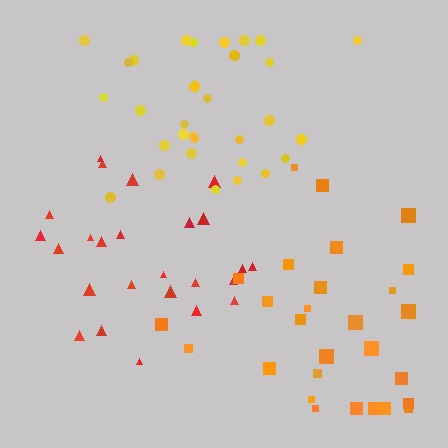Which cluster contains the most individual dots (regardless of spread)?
Yellow (31).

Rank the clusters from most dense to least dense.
yellow, red, orange.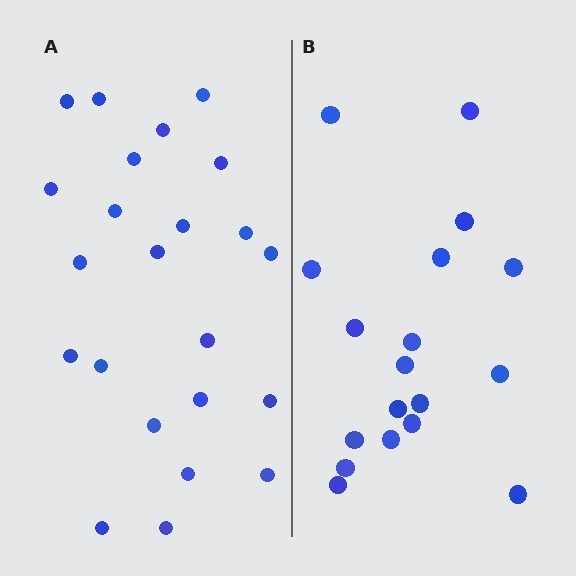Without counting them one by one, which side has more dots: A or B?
Region A (the left region) has more dots.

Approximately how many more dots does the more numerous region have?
Region A has about 5 more dots than region B.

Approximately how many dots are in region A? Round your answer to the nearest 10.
About 20 dots. (The exact count is 23, which rounds to 20.)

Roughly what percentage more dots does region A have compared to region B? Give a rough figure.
About 30% more.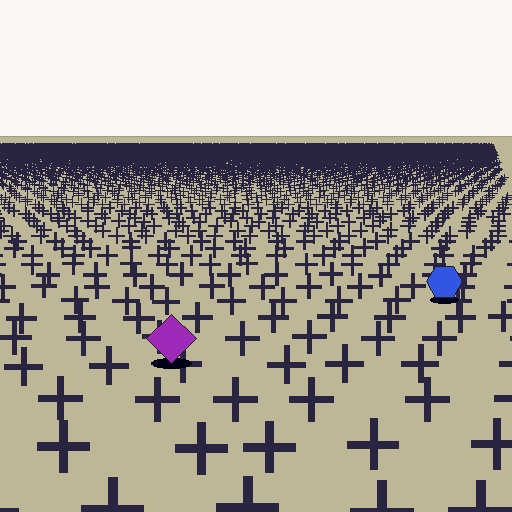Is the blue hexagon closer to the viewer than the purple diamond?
No. The purple diamond is closer — you can tell from the texture gradient: the ground texture is coarser near it.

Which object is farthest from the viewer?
The blue hexagon is farthest from the viewer. It appears smaller and the ground texture around it is denser.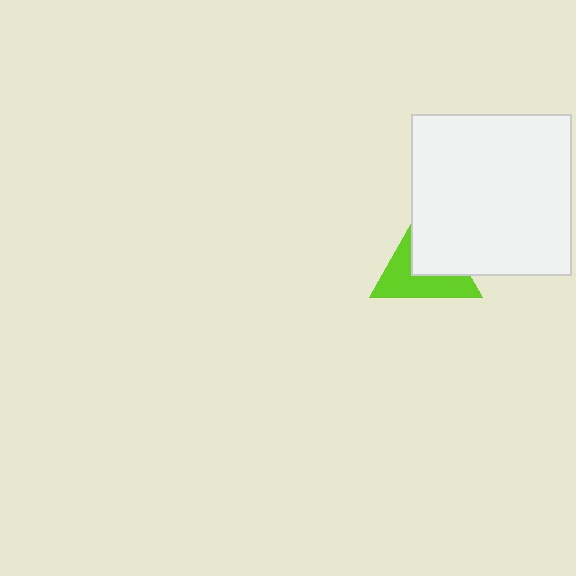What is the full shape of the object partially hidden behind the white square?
The partially hidden object is a lime triangle.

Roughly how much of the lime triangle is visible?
About half of it is visible (roughly 53%).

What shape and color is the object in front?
The object in front is a white square.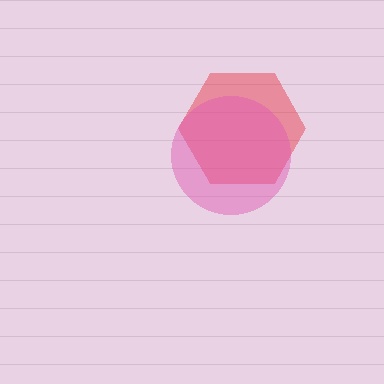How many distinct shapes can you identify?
There are 2 distinct shapes: a red hexagon, a pink circle.